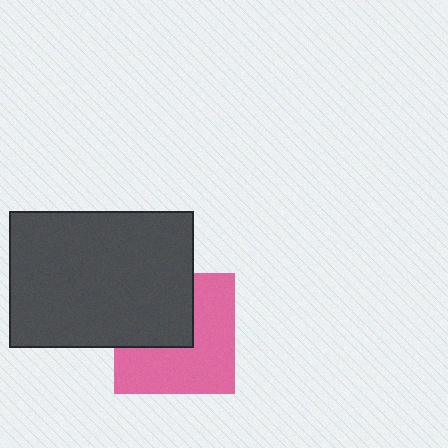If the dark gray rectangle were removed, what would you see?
You would see the complete pink square.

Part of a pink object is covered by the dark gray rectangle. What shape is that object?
It is a square.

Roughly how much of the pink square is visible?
About half of it is visible (roughly 60%).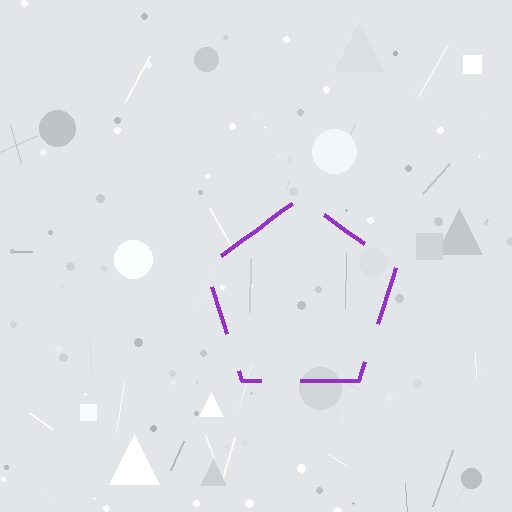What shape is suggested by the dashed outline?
The dashed outline suggests a pentagon.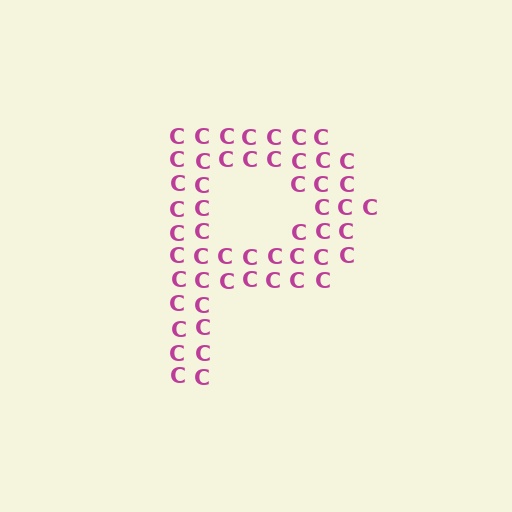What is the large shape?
The large shape is the letter P.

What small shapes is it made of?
It is made of small letter C's.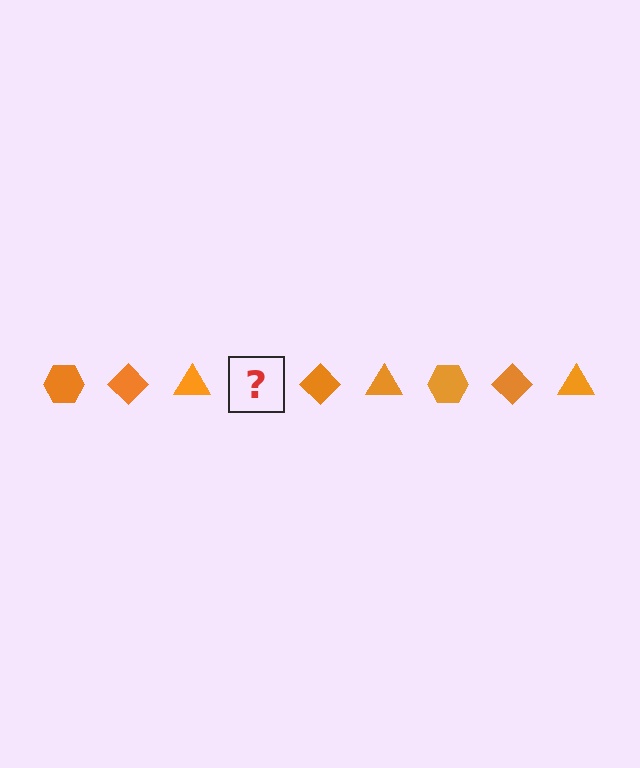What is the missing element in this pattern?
The missing element is an orange hexagon.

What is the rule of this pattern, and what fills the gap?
The rule is that the pattern cycles through hexagon, diamond, triangle shapes in orange. The gap should be filled with an orange hexagon.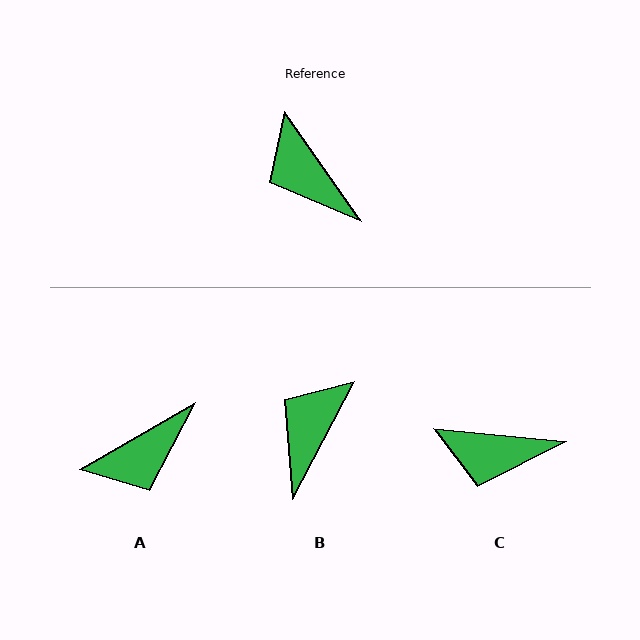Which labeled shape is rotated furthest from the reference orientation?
A, about 85 degrees away.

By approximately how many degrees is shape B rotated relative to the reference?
Approximately 63 degrees clockwise.